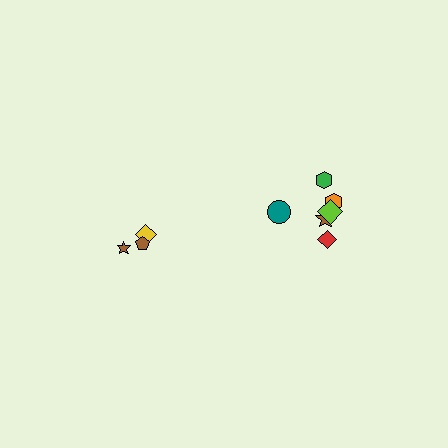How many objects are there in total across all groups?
There are 9 objects.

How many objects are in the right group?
There are 6 objects.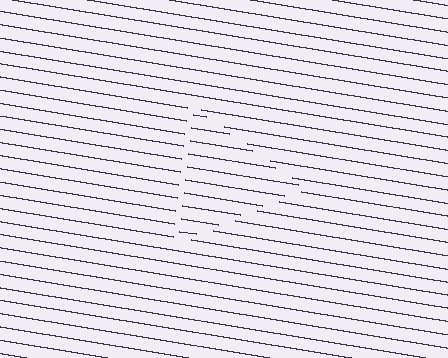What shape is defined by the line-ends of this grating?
An illusory triangle. The interior of the shape contains the same grating, shifted by half a period — the contour is defined by the phase discontinuity where line-ends from the inner and outer gratings abut.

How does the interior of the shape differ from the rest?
The interior of the shape contains the same grating, shifted by half a period — the contour is defined by the phase discontinuity where line-ends from the inner and outer gratings abut.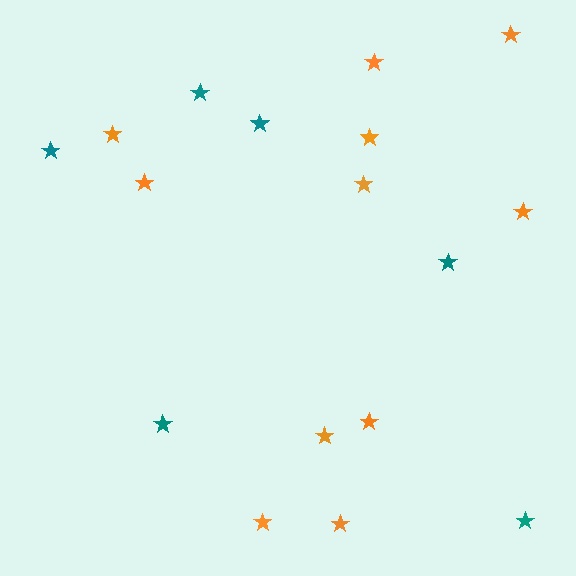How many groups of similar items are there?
There are 2 groups: one group of teal stars (6) and one group of orange stars (11).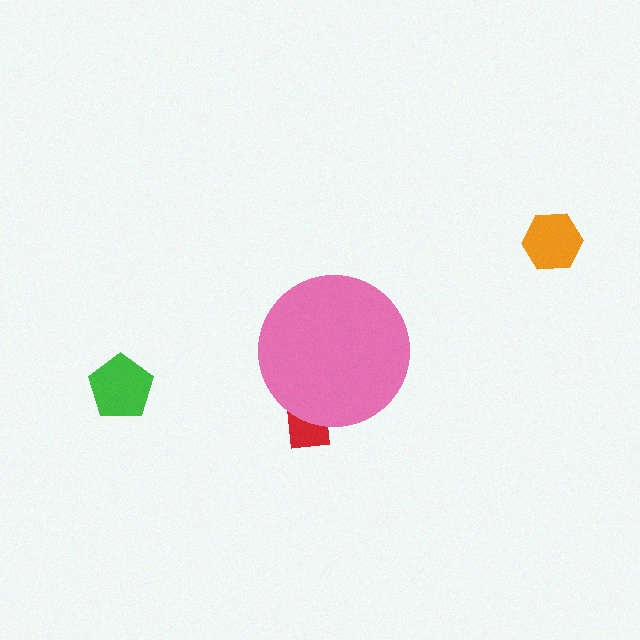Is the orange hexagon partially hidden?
No, the orange hexagon is fully visible.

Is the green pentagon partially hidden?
No, the green pentagon is fully visible.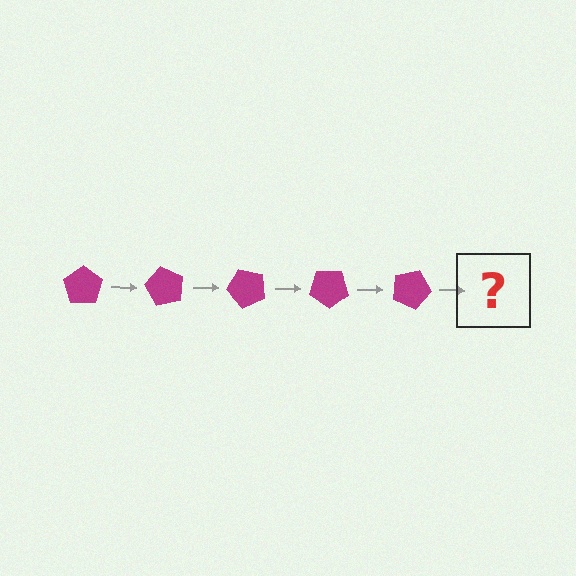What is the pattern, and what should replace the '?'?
The pattern is that the pentagon rotates 60 degrees each step. The '?' should be a magenta pentagon rotated 300 degrees.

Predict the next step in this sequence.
The next step is a magenta pentagon rotated 300 degrees.